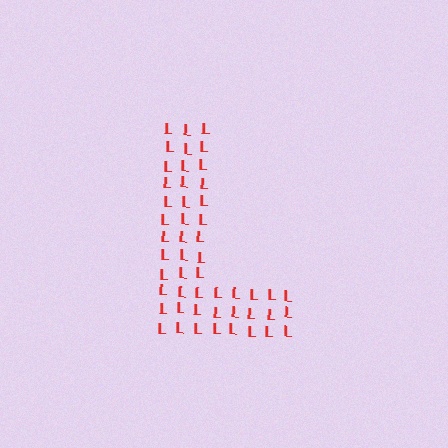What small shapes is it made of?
It is made of small letter L's.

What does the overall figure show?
The overall figure shows the letter L.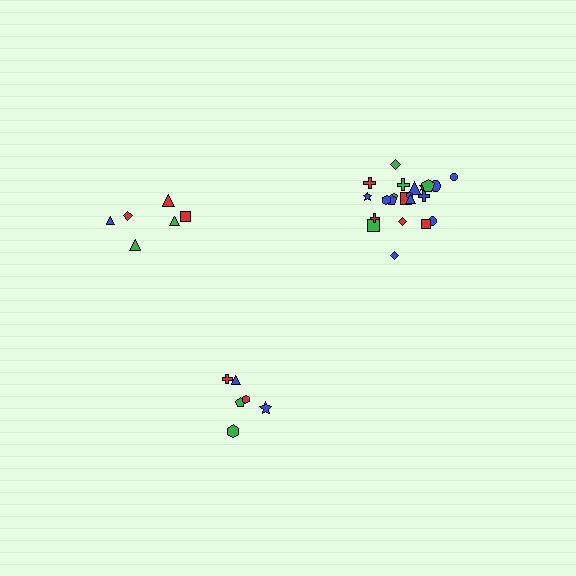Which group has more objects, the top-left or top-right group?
The top-right group.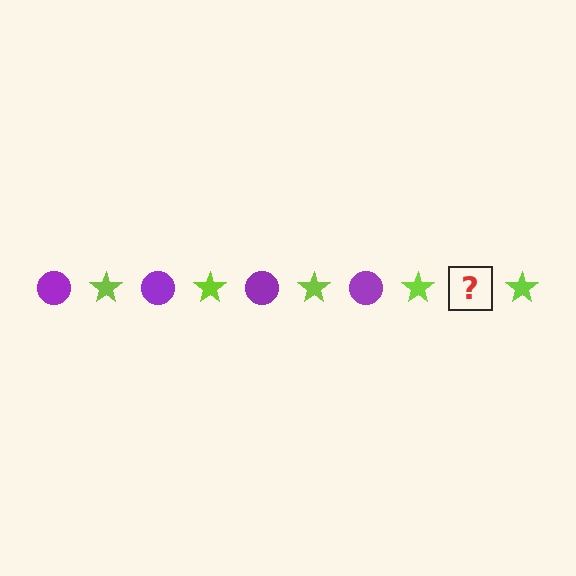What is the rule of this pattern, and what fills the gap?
The rule is that the pattern alternates between purple circle and lime star. The gap should be filled with a purple circle.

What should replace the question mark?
The question mark should be replaced with a purple circle.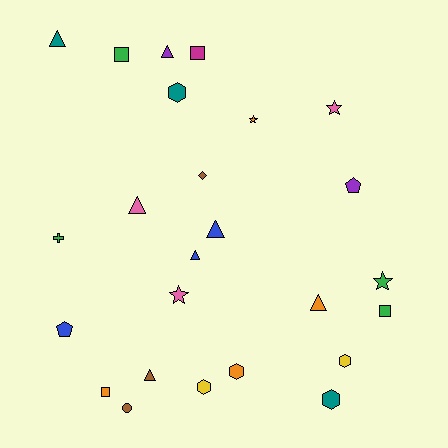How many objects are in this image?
There are 25 objects.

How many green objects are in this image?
There are 4 green objects.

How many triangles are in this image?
There are 7 triangles.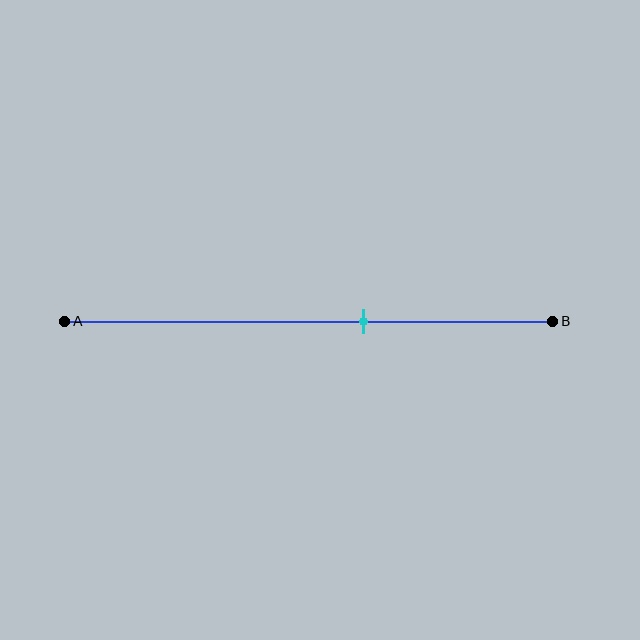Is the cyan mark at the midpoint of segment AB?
No, the mark is at about 60% from A, not at the 50% midpoint.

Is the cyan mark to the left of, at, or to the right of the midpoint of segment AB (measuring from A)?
The cyan mark is to the right of the midpoint of segment AB.